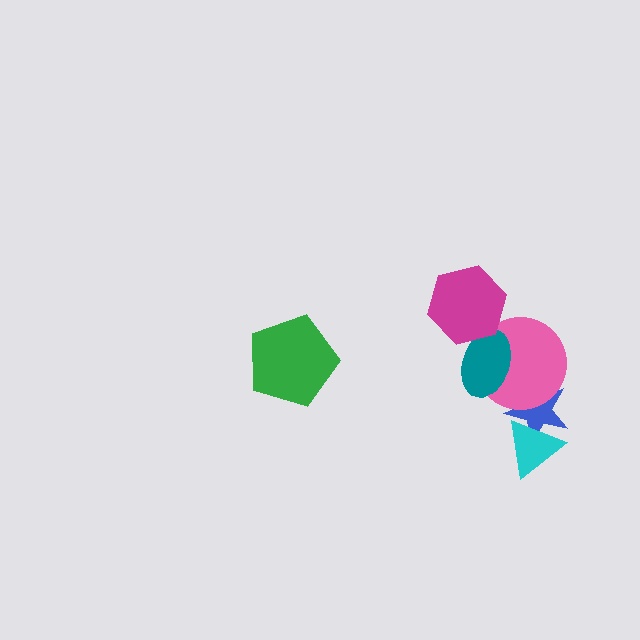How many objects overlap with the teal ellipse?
2 objects overlap with the teal ellipse.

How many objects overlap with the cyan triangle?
1 object overlaps with the cyan triangle.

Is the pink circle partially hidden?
Yes, it is partially covered by another shape.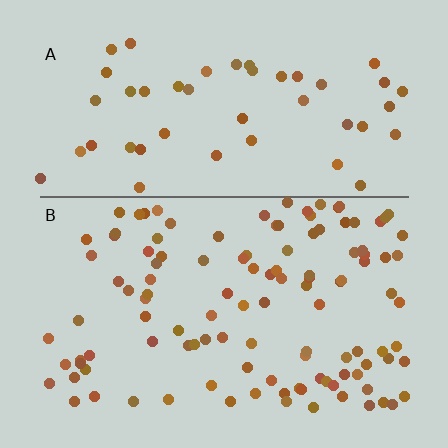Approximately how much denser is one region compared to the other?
Approximately 2.4× — region B over region A.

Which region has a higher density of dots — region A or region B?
B (the bottom).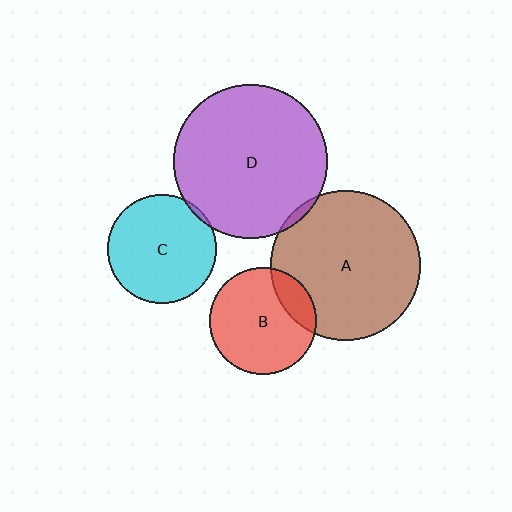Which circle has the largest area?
Circle D (purple).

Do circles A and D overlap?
Yes.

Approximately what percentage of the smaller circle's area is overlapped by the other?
Approximately 5%.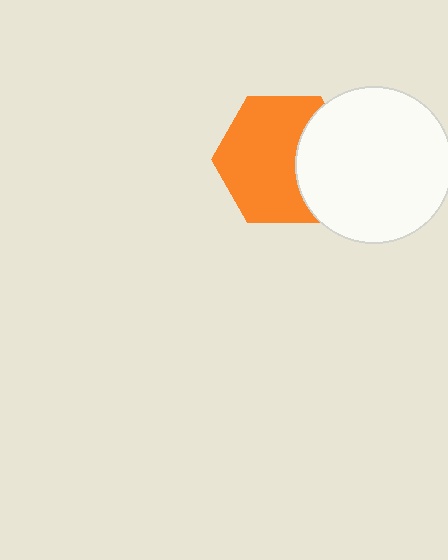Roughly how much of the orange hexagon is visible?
Most of it is visible (roughly 69%).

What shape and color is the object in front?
The object in front is a white circle.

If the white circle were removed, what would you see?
You would see the complete orange hexagon.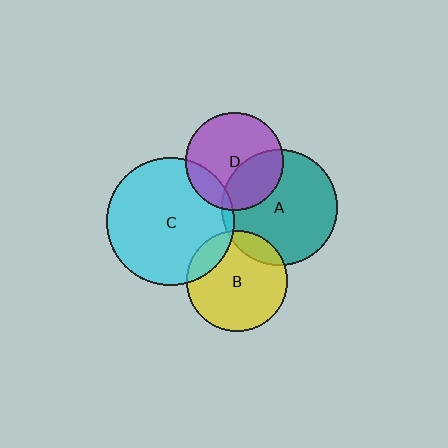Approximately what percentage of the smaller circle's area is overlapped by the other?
Approximately 15%.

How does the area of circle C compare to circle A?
Approximately 1.2 times.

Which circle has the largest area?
Circle C (cyan).